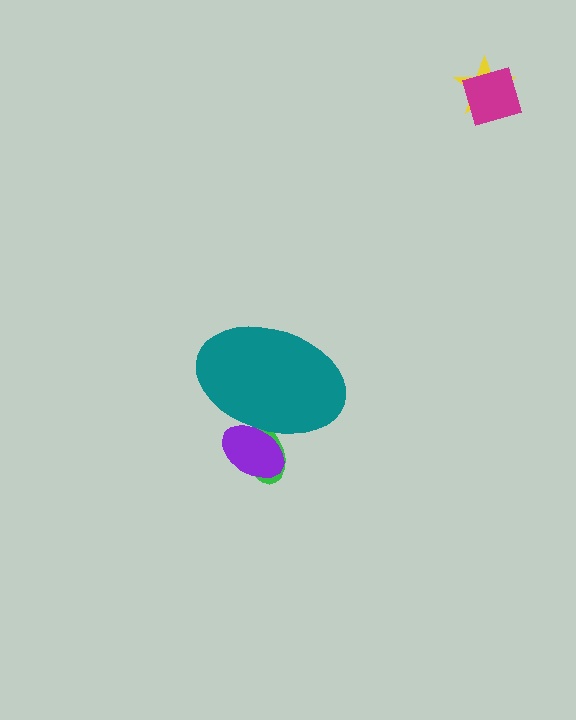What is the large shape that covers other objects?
A teal ellipse.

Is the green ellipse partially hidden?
Yes, the green ellipse is partially hidden behind the teal ellipse.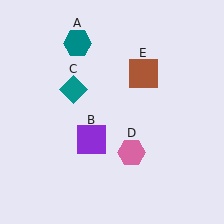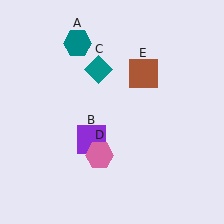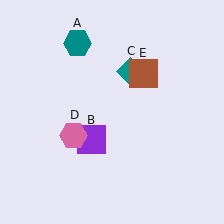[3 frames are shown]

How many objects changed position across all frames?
2 objects changed position: teal diamond (object C), pink hexagon (object D).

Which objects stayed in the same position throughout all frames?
Teal hexagon (object A) and purple square (object B) and brown square (object E) remained stationary.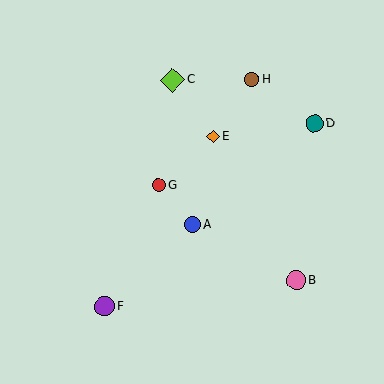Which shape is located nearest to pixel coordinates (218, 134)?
The orange diamond (labeled E) at (213, 137) is nearest to that location.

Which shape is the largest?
The lime diamond (labeled C) is the largest.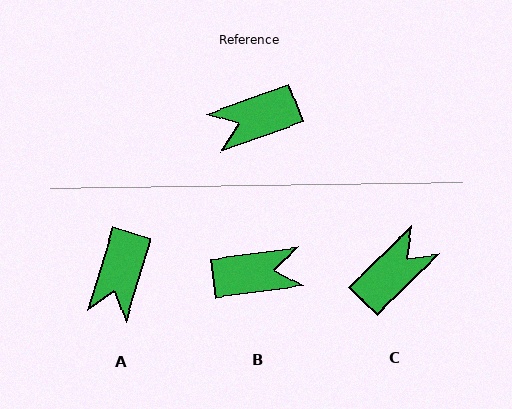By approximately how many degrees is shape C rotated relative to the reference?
Approximately 155 degrees clockwise.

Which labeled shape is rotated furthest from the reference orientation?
B, about 168 degrees away.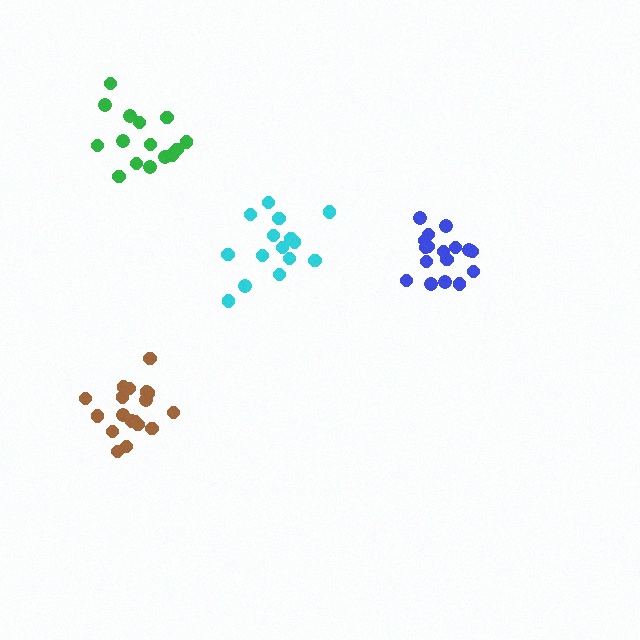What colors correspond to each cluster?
The clusters are colored: cyan, blue, green, brown.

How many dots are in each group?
Group 1: 15 dots, Group 2: 17 dots, Group 3: 16 dots, Group 4: 18 dots (66 total).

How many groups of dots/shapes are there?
There are 4 groups.